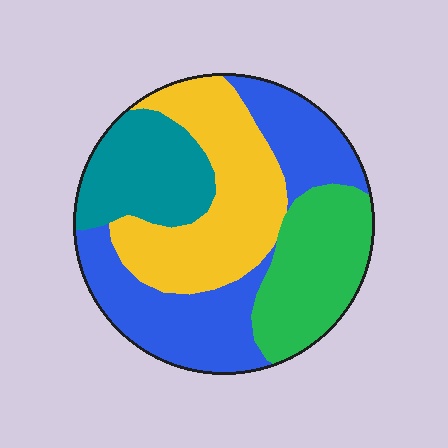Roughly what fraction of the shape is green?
Green covers 21% of the shape.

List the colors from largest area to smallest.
From largest to smallest: blue, yellow, green, teal.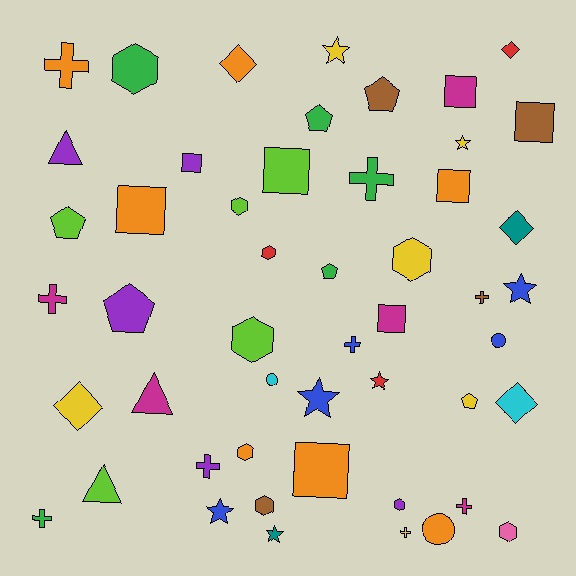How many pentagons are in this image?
There are 6 pentagons.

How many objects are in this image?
There are 50 objects.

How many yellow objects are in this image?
There are 6 yellow objects.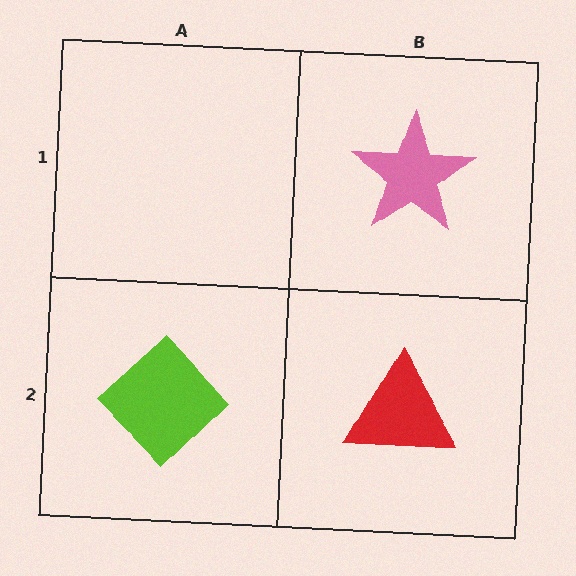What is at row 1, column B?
A pink star.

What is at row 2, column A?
A lime diamond.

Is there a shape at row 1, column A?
No, that cell is empty.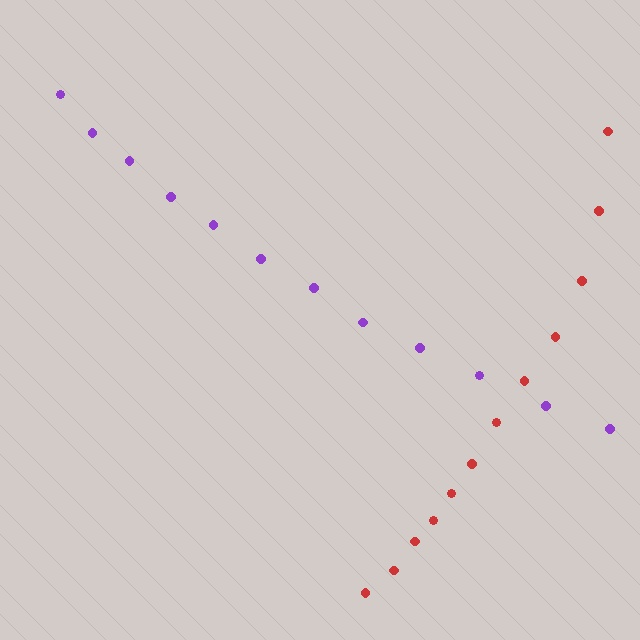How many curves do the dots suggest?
There are 2 distinct paths.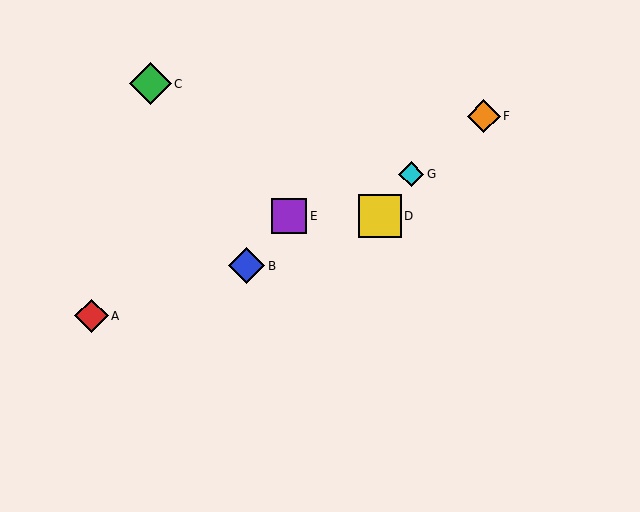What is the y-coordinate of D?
Object D is at y≈216.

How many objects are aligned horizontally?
2 objects (D, E) are aligned horizontally.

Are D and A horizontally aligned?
No, D is at y≈216 and A is at y≈316.